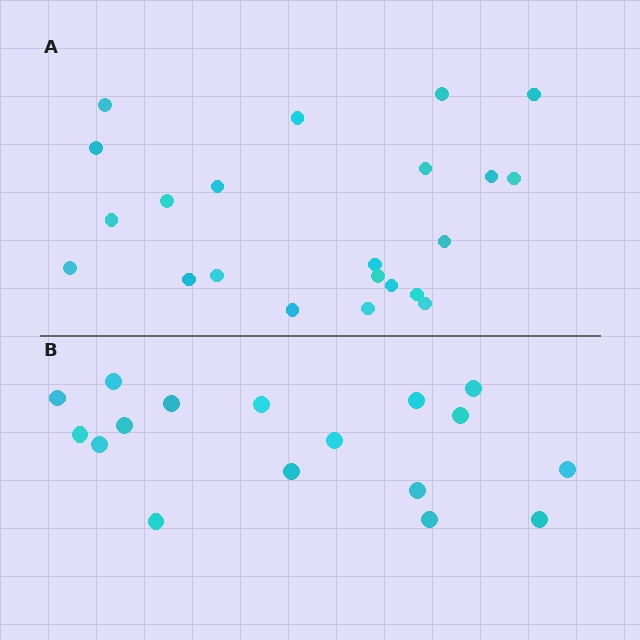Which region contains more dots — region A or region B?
Region A (the top region) has more dots.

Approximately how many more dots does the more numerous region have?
Region A has about 5 more dots than region B.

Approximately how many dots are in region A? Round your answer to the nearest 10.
About 20 dots. (The exact count is 22, which rounds to 20.)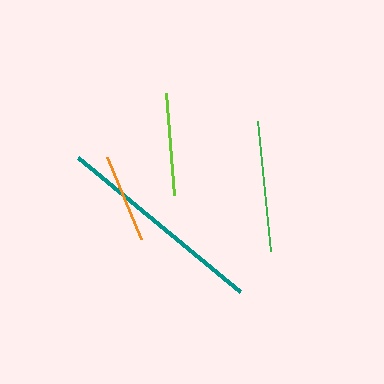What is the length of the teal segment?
The teal segment is approximately 210 pixels long.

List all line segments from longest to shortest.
From longest to shortest: teal, green, lime, orange.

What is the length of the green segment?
The green segment is approximately 131 pixels long.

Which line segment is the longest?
The teal line is the longest at approximately 210 pixels.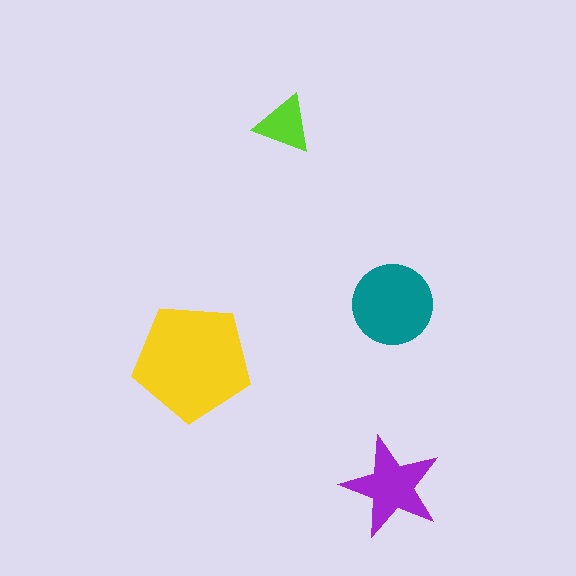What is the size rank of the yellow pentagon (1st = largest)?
1st.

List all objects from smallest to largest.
The lime triangle, the purple star, the teal circle, the yellow pentagon.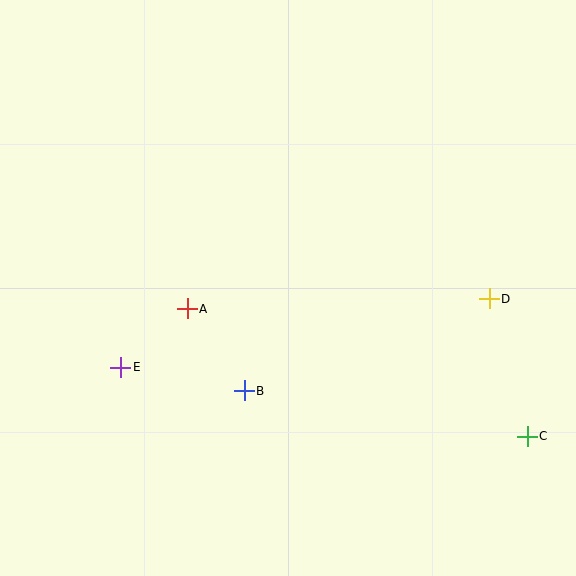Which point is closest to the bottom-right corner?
Point C is closest to the bottom-right corner.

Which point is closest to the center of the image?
Point A at (187, 309) is closest to the center.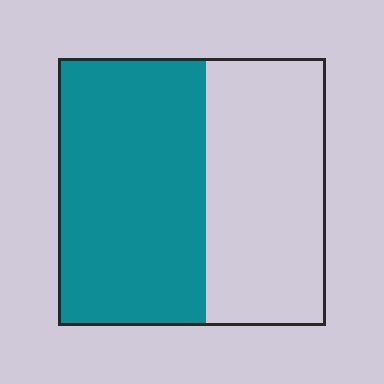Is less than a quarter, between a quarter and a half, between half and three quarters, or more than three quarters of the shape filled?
Between half and three quarters.